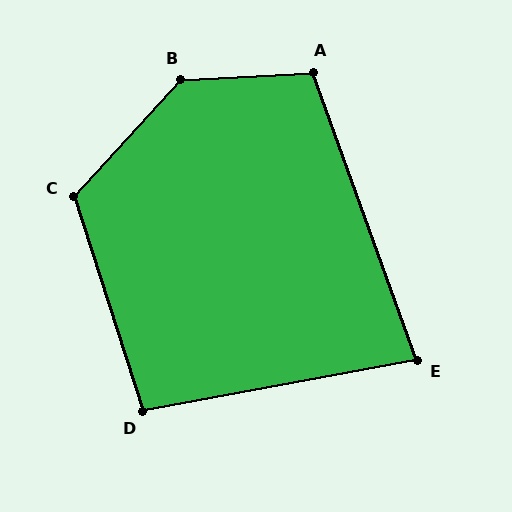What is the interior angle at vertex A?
Approximately 107 degrees (obtuse).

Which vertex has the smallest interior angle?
E, at approximately 81 degrees.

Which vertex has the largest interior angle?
B, at approximately 135 degrees.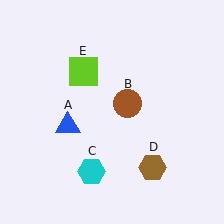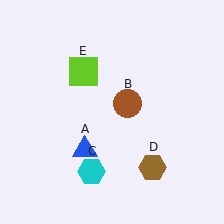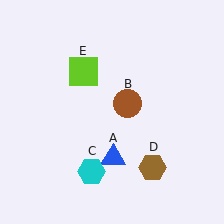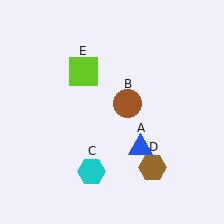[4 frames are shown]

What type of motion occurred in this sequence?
The blue triangle (object A) rotated counterclockwise around the center of the scene.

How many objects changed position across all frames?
1 object changed position: blue triangle (object A).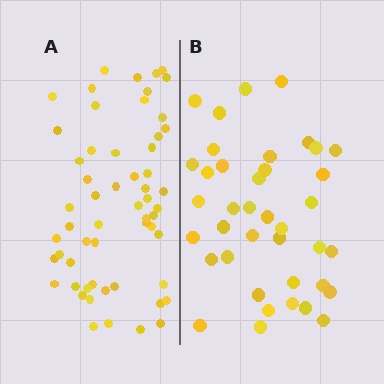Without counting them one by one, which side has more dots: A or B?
Region A (the left region) has more dots.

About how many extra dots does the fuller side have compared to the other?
Region A has approximately 20 more dots than region B.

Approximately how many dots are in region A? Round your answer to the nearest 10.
About 60 dots. (The exact count is 57, which rounds to 60.)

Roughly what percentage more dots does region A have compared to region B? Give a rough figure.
About 45% more.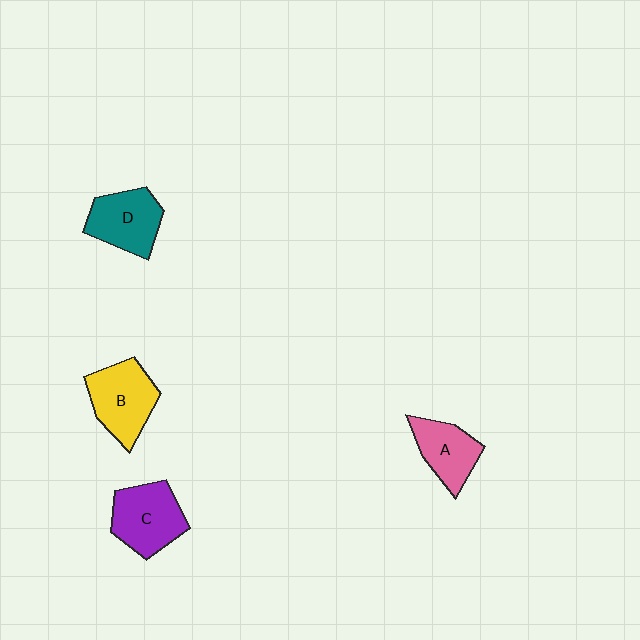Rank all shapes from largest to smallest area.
From largest to smallest: C (purple), B (yellow), D (teal), A (pink).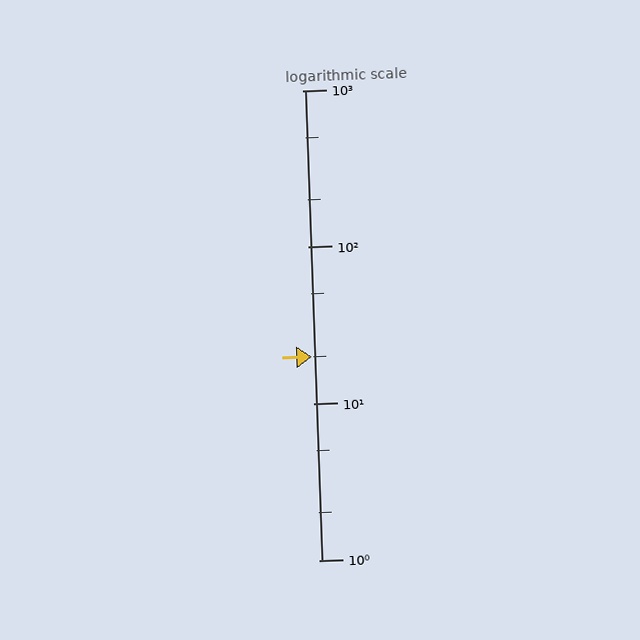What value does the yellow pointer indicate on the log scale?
The pointer indicates approximately 20.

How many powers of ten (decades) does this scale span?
The scale spans 3 decades, from 1 to 1000.